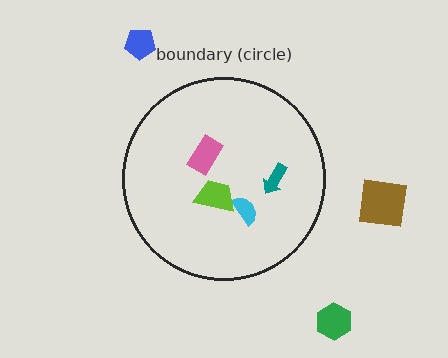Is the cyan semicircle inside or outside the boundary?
Inside.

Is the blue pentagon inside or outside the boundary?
Outside.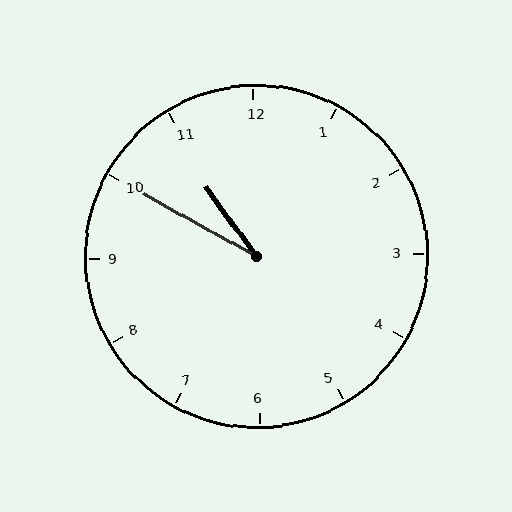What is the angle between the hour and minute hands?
Approximately 25 degrees.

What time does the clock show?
10:50.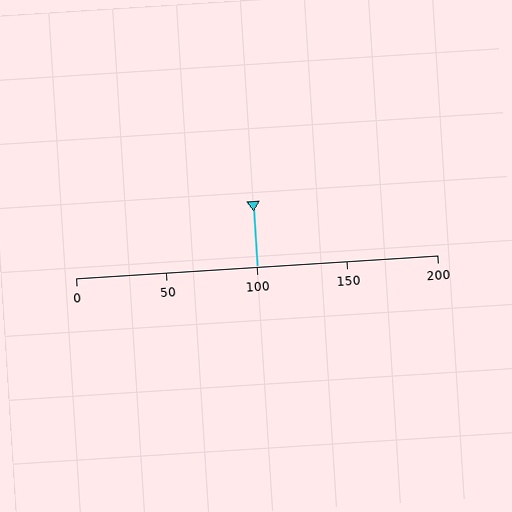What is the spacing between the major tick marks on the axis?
The major ticks are spaced 50 apart.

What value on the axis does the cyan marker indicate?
The marker indicates approximately 100.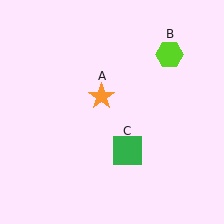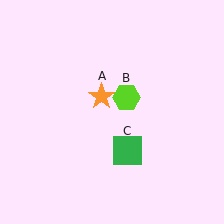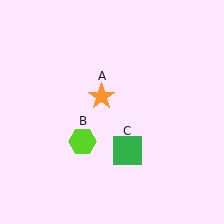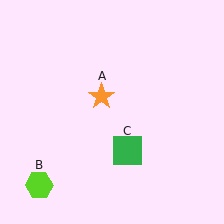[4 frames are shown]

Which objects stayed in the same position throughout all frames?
Orange star (object A) and green square (object C) remained stationary.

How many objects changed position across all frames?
1 object changed position: lime hexagon (object B).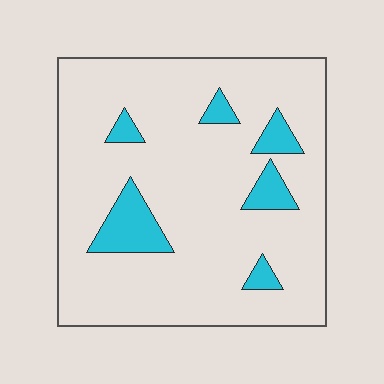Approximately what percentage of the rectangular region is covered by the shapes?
Approximately 10%.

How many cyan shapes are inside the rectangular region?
6.